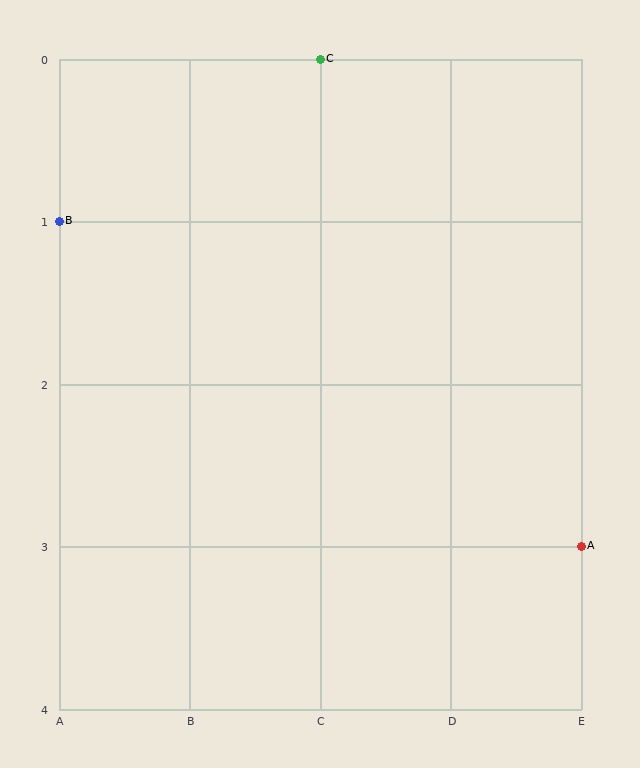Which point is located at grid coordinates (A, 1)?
Point B is at (A, 1).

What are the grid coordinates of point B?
Point B is at grid coordinates (A, 1).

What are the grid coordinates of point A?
Point A is at grid coordinates (E, 3).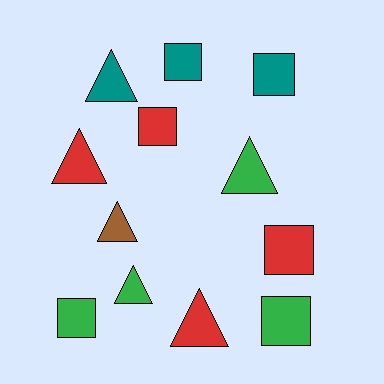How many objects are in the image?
There are 12 objects.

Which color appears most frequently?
Green, with 4 objects.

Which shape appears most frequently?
Triangle, with 6 objects.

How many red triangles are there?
There are 2 red triangles.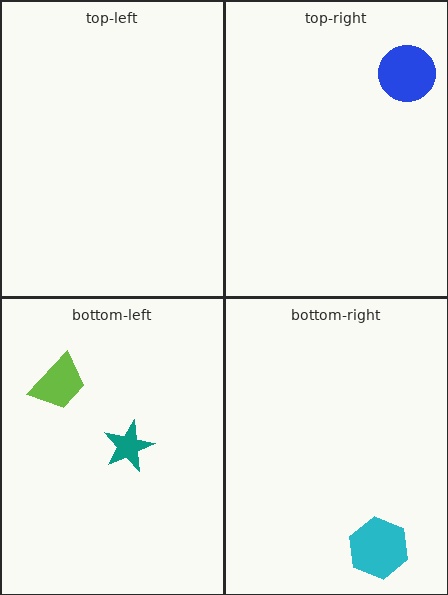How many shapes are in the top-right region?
1.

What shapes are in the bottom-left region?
The teal star, the lime trapezoid.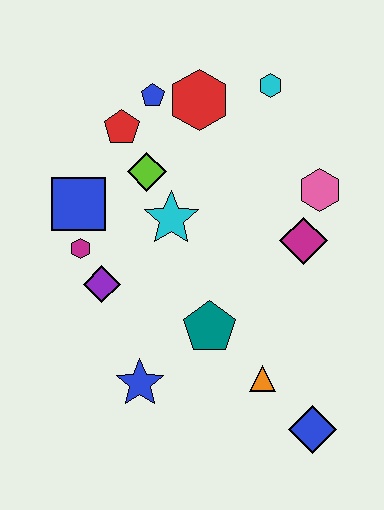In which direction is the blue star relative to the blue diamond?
The blue star is to the left of the blue diamond.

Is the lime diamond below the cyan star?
No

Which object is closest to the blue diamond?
The orange triangle is closest to the blue diamond.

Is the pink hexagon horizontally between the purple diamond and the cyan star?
No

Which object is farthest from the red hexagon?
The blue diamond is farthest from the red hexagon.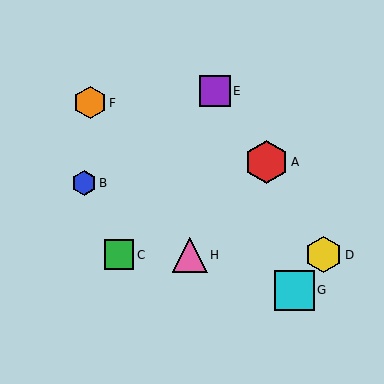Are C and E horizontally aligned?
No, C is at y≈255 and E is at y≈91.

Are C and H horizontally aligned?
Yes, both are at y≈255.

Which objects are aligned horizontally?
Objects C, D, H are aligned horizontally.